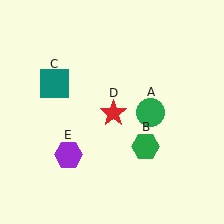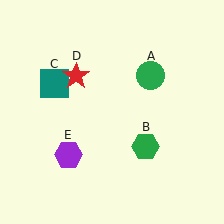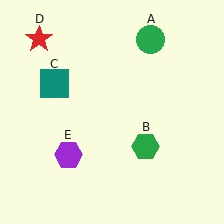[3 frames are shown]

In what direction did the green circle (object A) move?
The green circle (object A) moved up.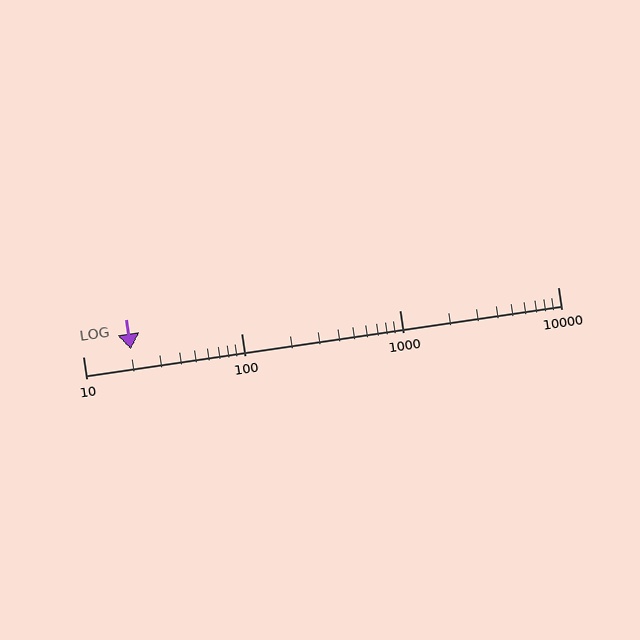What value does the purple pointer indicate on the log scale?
The pointer indicates approximately 20.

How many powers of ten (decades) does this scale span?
The scale spans 3 decades, from 10 to 10000.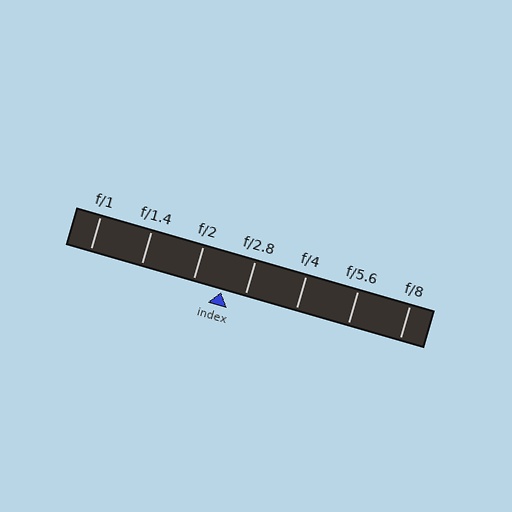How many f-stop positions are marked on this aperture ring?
There are 7 f-stop positions marked.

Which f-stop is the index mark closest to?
The index mark is closest to f/2.8.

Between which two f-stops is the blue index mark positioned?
The index mark is between f/2 and f/2.8.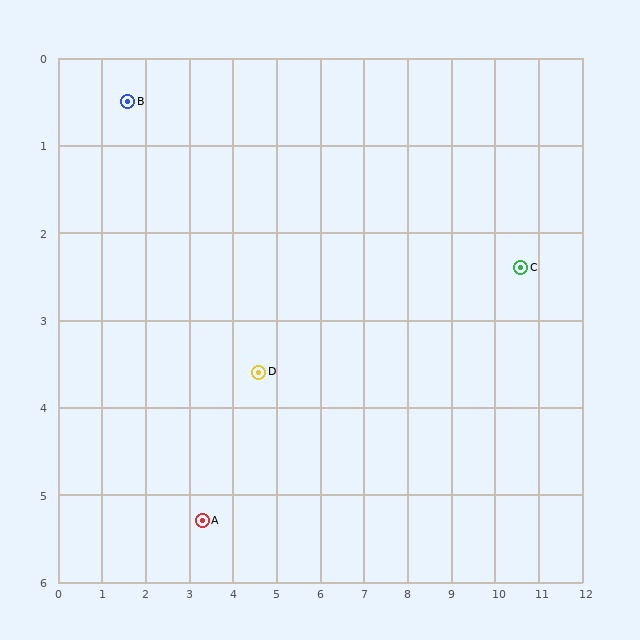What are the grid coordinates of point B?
Point B is at approximately (1.6, 0.5).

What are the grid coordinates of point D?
Point D is at approximately (4.6, 3.6).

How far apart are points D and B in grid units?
Points D and B are about 4.3 grid units apart.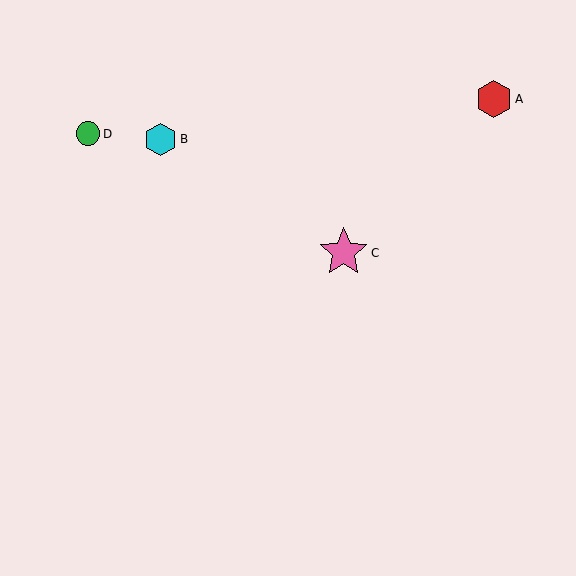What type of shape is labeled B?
Shape B is a cyan hexagon.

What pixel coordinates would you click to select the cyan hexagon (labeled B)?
Click at (161, 139) to select the cyan hexagon B.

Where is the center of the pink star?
The center of the pink star is at (344, 253).